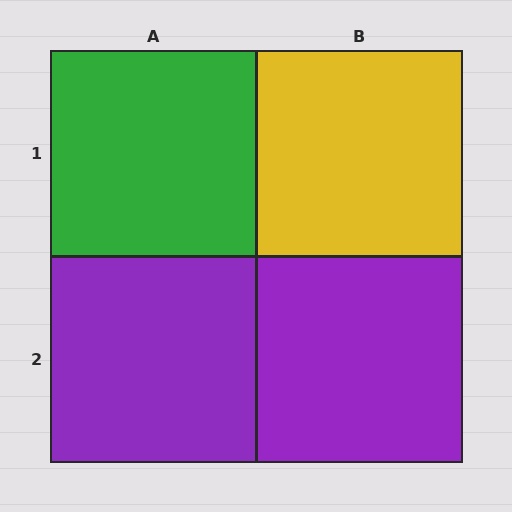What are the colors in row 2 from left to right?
Purple, purple.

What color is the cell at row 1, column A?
Green.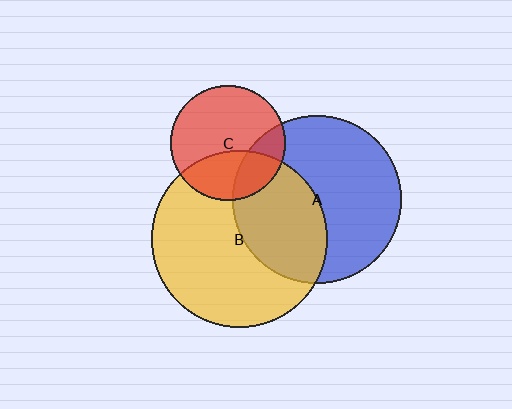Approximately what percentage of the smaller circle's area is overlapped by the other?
Approximately 35%.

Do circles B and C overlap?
Yes.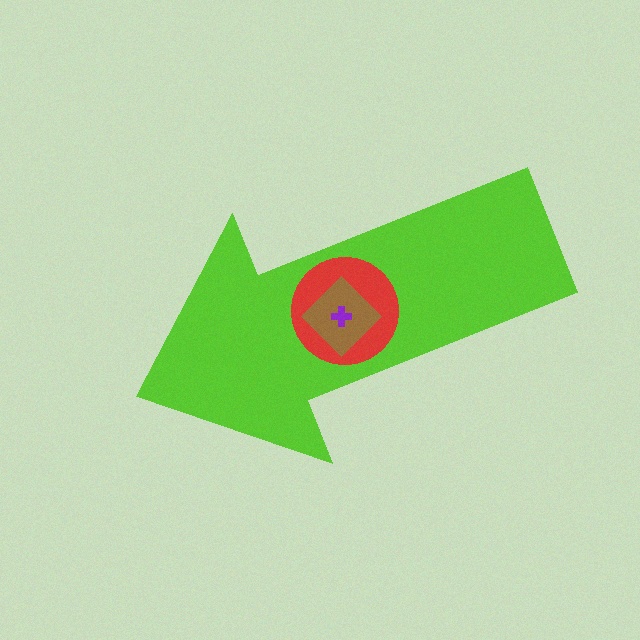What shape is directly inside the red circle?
The brown diamond.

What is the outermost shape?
The lime arrow.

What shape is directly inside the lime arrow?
The red circle.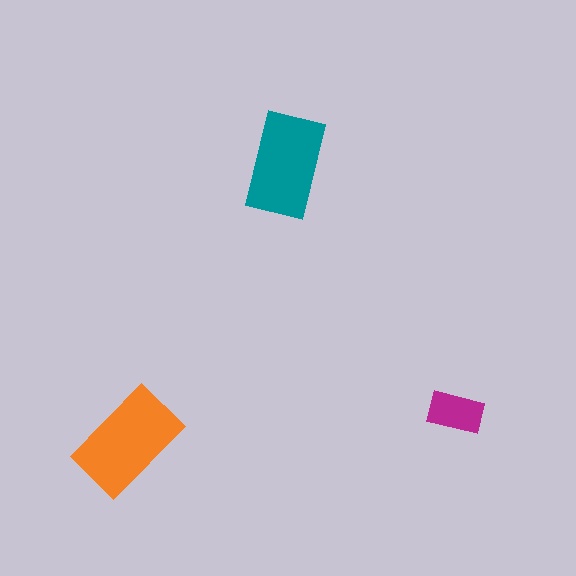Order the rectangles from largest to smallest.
the orange one, the teal one, the magenta one.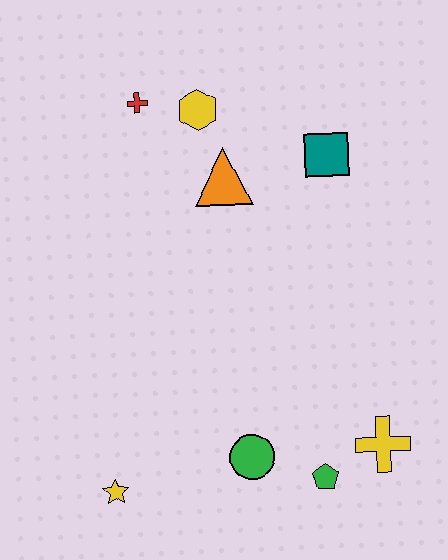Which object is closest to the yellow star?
The green circle is closest to the yellow star.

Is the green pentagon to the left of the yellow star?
No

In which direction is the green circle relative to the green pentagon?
The green circle is to the left of the green pentagon.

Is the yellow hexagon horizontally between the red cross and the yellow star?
No